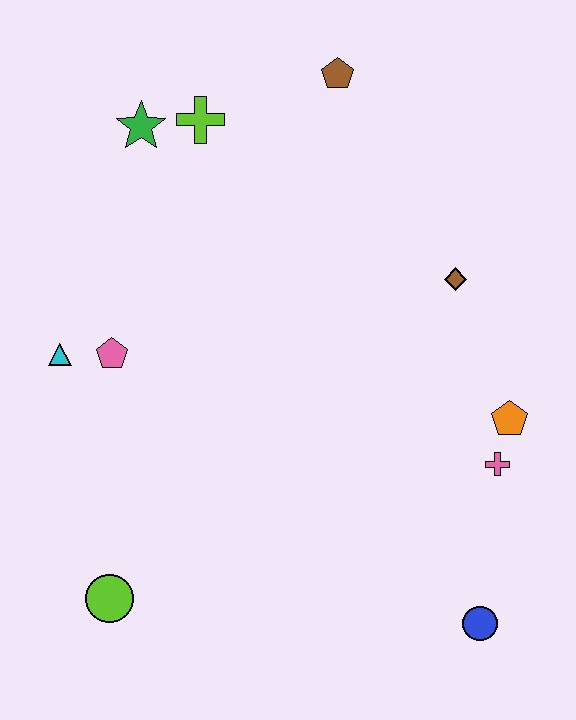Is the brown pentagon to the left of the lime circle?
No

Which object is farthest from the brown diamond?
The lime circle is farthest from the brown diamond.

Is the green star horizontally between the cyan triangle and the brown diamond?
Yes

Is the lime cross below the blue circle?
No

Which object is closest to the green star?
The lime cross is closest to the green star.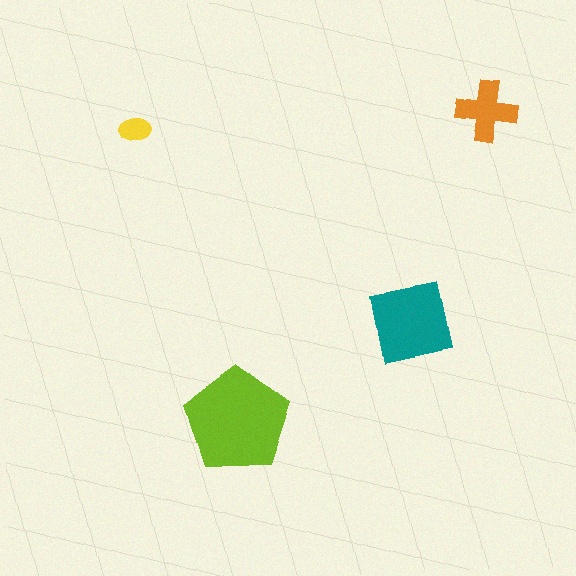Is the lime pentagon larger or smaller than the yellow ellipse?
Larger.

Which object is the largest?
The lime pentagon.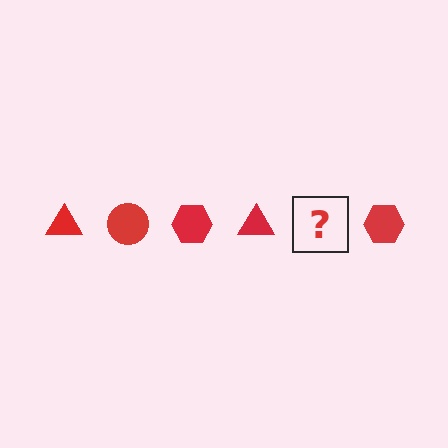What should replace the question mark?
The question mark should be replaced with a red circle.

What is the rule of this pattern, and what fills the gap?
The rule is that the pattern cycles through triangle, circle, hexagon shapes in red. The gap should be filled with a red circle.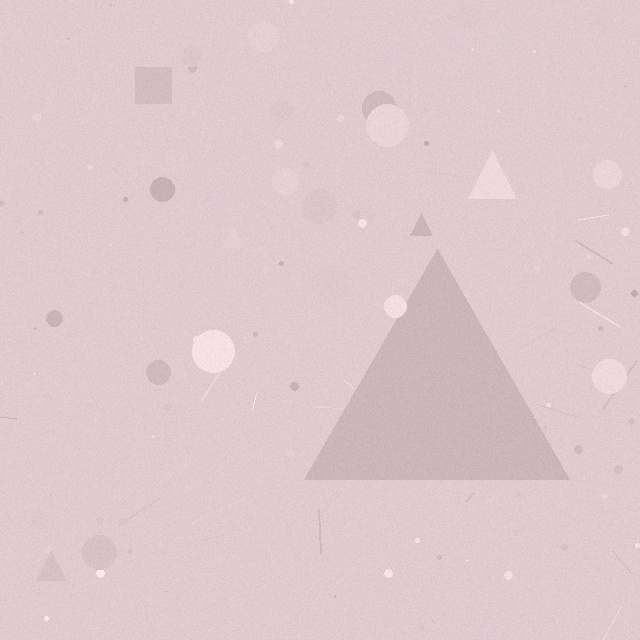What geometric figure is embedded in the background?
A triangle is embedded in the background.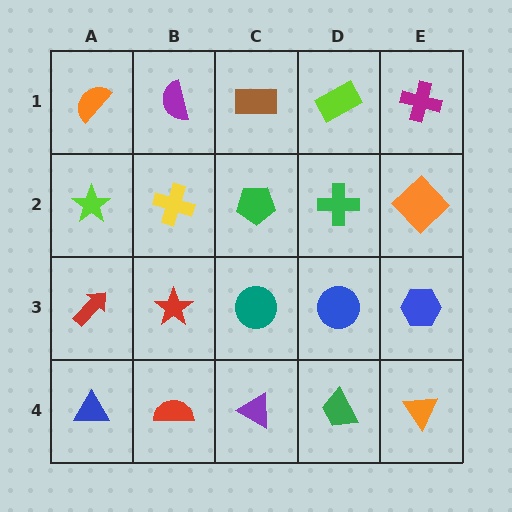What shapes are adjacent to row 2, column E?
A magenta cross (row 1, column E), a blue hexagon (row 3, column E), a green cross (row 2, column D).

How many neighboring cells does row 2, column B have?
4.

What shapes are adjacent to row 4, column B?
A red star (row 3, column B), a blue triangle (row 4, column A), a purple triangle (row 4, column C).